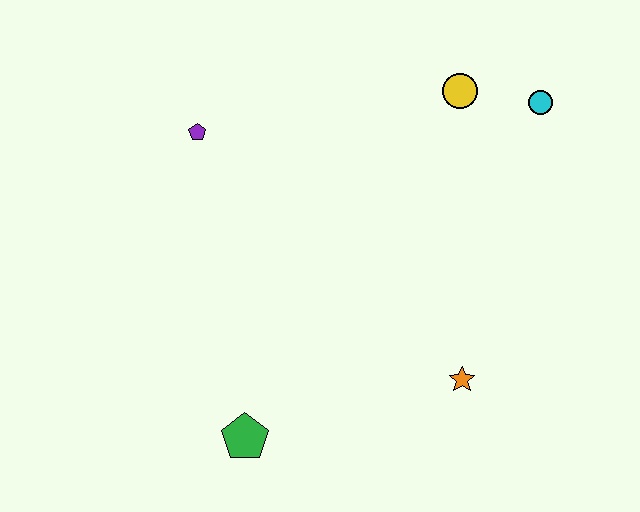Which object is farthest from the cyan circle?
The green pentagon is farthest from the cyan circle.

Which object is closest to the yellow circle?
The cyan circle is closest to the yellow circle.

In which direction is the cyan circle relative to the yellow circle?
The cyan circle is to the right of the yellow circle.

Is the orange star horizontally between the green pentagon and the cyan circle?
Yes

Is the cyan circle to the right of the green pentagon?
Yes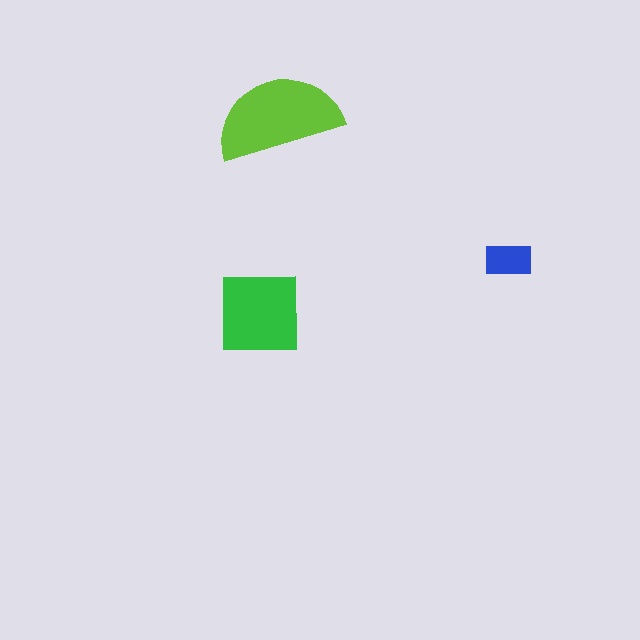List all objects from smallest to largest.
The blue rectangle, the green square, the lime semicircle.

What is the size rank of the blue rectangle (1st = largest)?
3rd.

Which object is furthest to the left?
The green square is leftmost.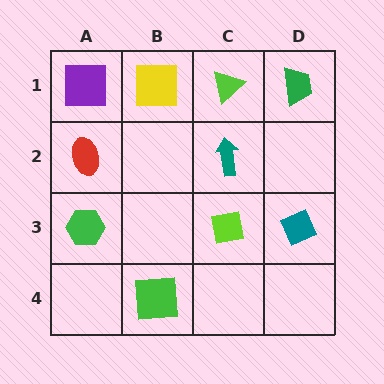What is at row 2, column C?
A teal arrow.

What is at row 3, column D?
A teal diamond.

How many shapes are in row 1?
4 shapes.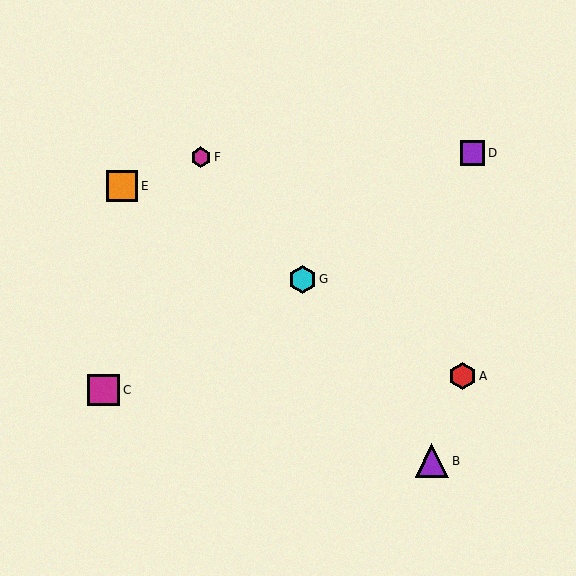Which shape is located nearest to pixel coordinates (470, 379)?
The red hexagon (labeled A) at (462, 376) is nearest to that location.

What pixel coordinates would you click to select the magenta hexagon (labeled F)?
Click at (201, 157) to select the magenta hexagon F.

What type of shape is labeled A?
Shape A is a red hexagon.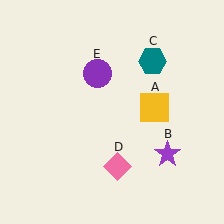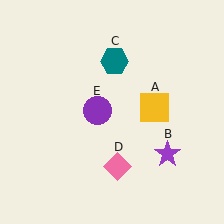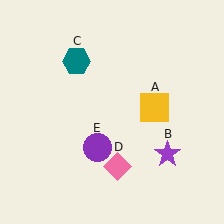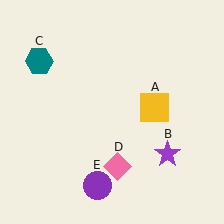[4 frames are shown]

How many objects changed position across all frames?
2 objects changed position: teal hexagon (object C), purple circle (object E).